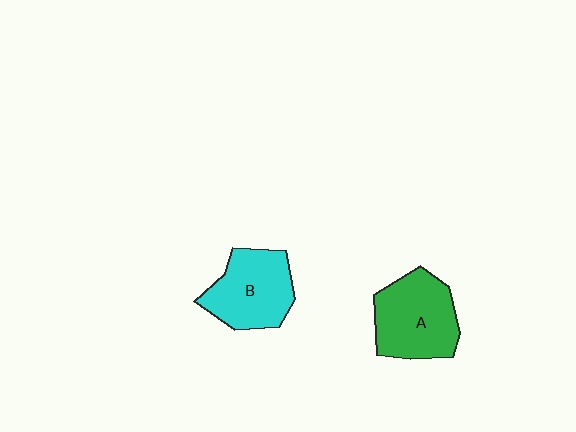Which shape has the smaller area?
Shape B (cyan).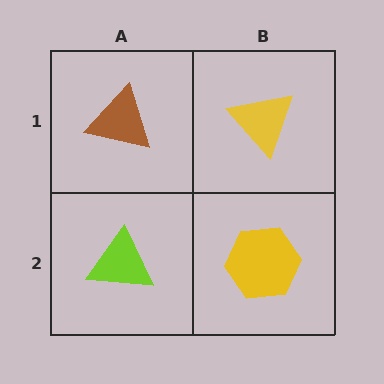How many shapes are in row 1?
2 shapes.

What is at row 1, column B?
A yellow triangle.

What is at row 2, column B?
A yellow hexagon.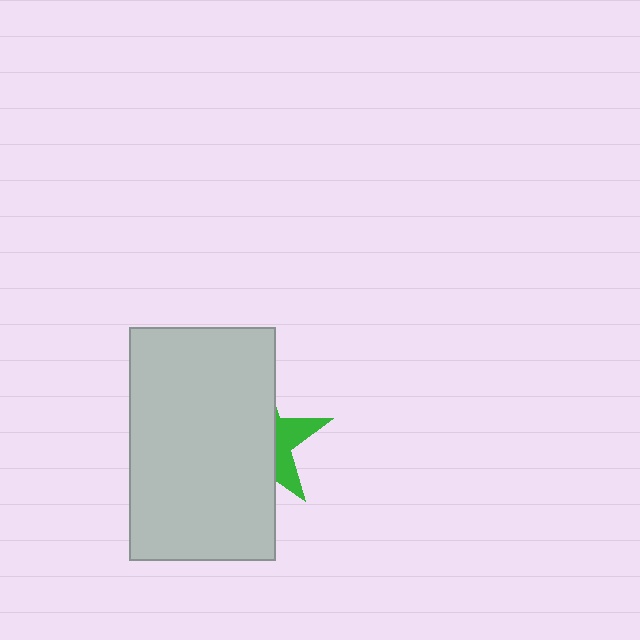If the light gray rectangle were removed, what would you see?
You would see the complete green star.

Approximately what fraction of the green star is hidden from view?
Roughly 68% of the green star is hidden behind the light gray rectangle.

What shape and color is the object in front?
The object in front is a light gray rectangle.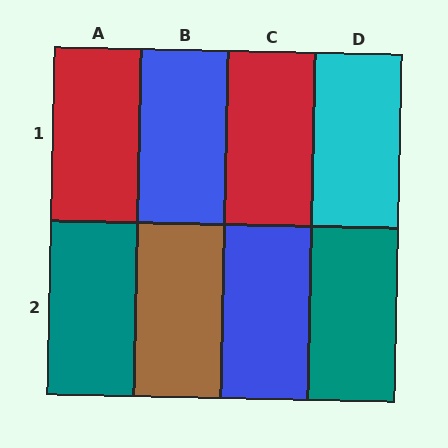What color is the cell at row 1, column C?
Red.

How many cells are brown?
1 cell is brown.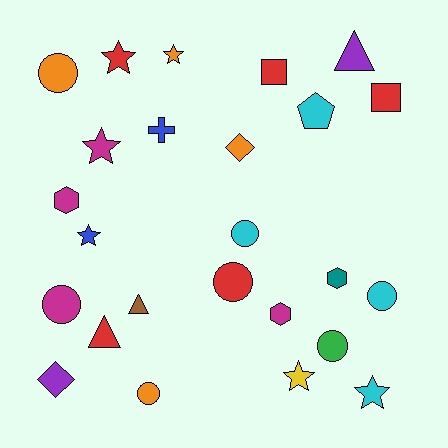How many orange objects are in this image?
There are 4 orange objects.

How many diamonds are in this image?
There are 2 diamonds.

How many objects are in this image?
There are 25 objects.